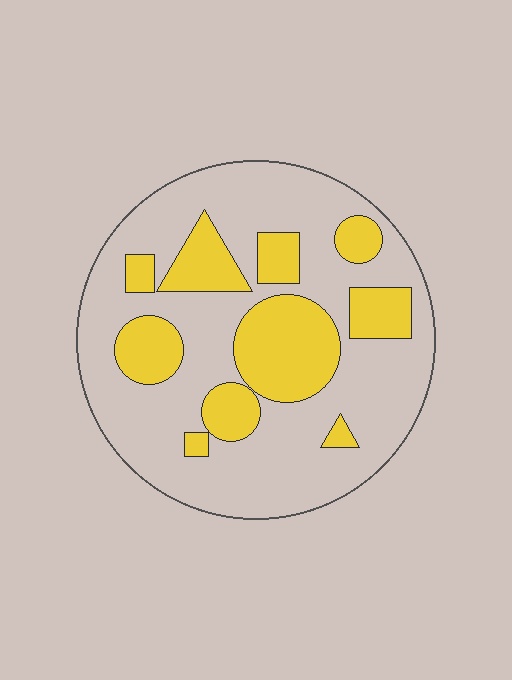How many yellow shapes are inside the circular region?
10.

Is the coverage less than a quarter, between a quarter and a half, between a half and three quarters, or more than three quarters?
Between a quarter and a half.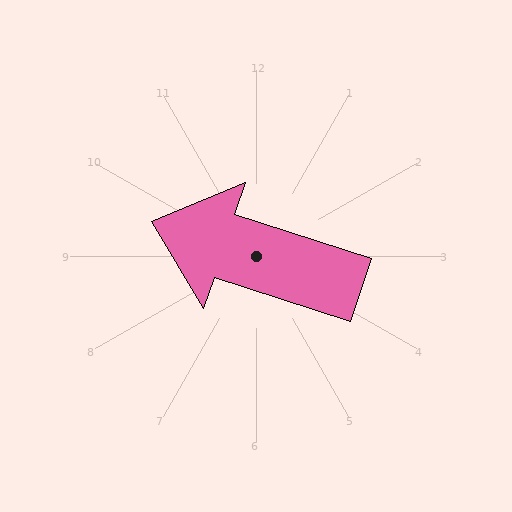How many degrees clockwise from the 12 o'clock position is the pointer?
Approximately 288 degrees.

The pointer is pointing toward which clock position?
Roughly 10 o'clock.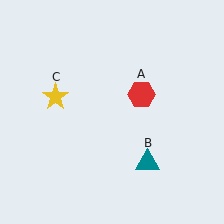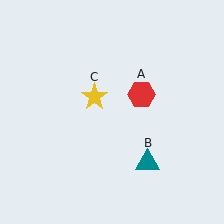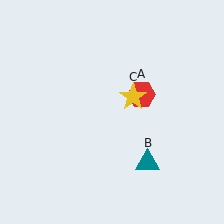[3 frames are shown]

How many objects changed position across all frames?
1 object changed position: yellow star (object C).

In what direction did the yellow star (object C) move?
The yellow star (object C) moved right.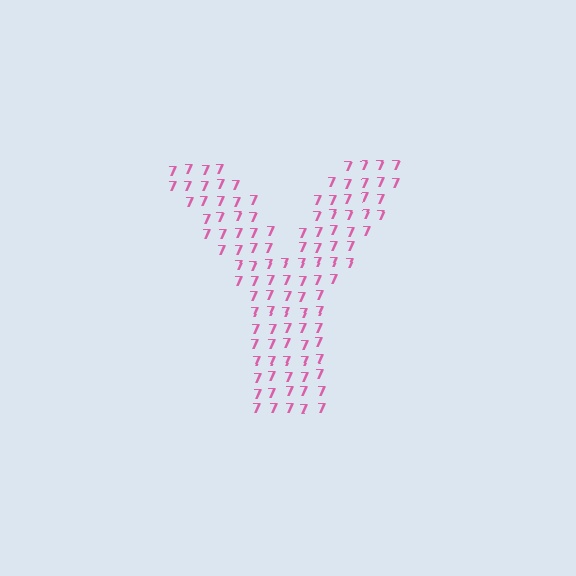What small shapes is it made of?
It is made of small digit 7's.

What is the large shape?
The large shape is the letter Y.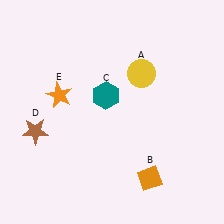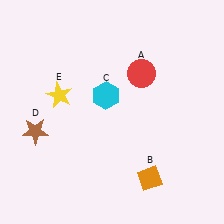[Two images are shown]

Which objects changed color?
A changed from yellow to red. C changed from teal to cyan. E changed from orange to yellow.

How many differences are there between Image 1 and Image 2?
There are 3 differences between the two images.